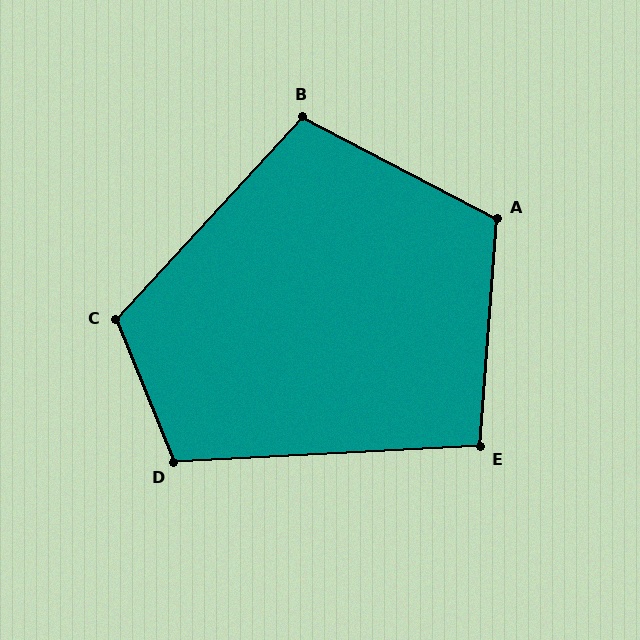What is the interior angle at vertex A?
Approximately 114 degrees (obtuse).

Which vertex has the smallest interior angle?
E, at approximately 97 degrees.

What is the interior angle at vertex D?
Approximately 109 degrees (obtuse).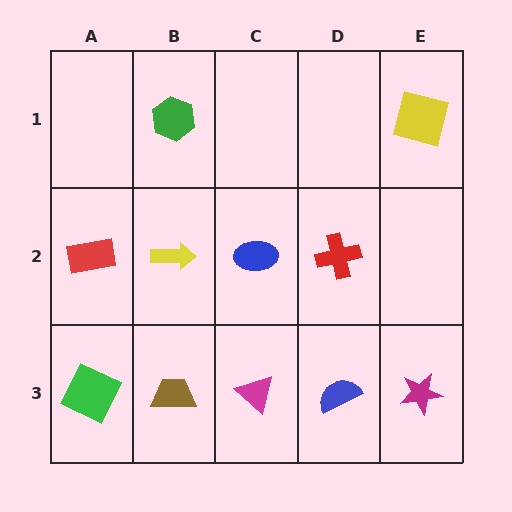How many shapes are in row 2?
4 shapes.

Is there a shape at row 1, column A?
No, that cell is empty.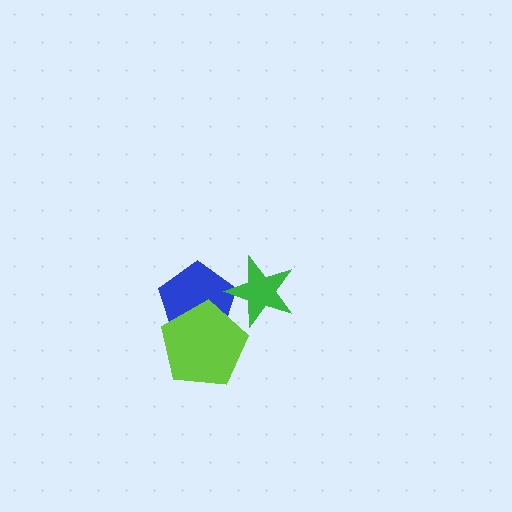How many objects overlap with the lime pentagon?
1 object overlaps with the lime pentagon.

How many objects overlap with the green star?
1 object overlaps with the green star.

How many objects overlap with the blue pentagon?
2 objects overlap with the blue pentagon.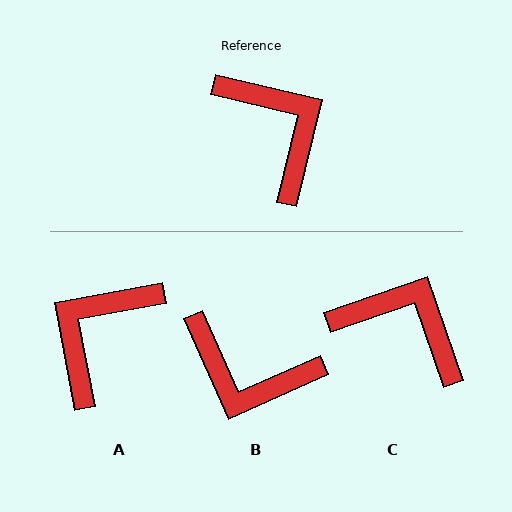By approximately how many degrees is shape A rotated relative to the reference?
Approximately 114 degrees counter-clockwise.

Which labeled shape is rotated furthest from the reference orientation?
B, about 143 degrees away.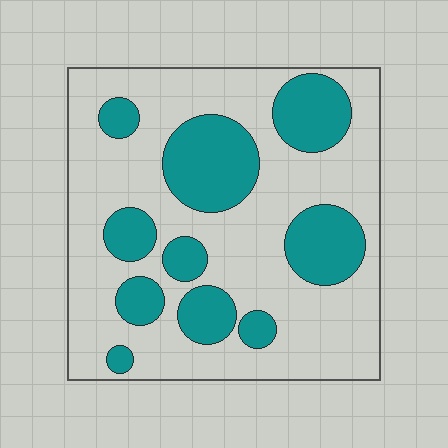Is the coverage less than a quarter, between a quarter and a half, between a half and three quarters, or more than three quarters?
Between a quarter and a half.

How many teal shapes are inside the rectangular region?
10.